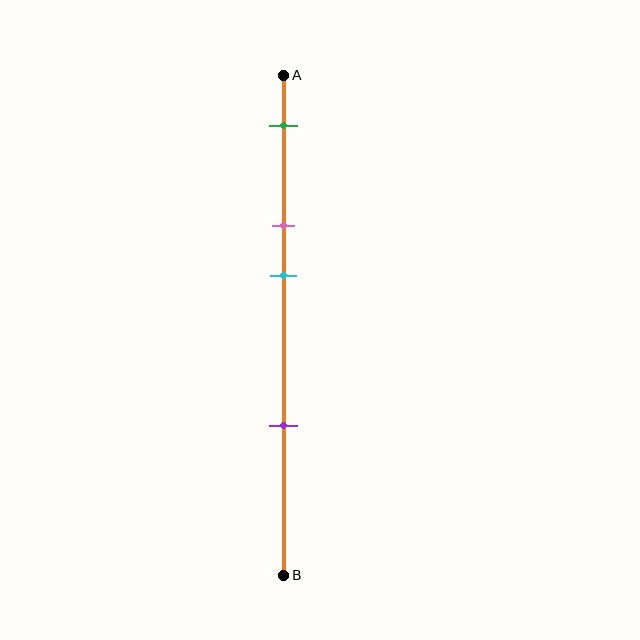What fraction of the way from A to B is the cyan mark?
The cyan mark is approximately 40% (0.4) of the way from A to B.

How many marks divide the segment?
There are 4 marks dividing the segment.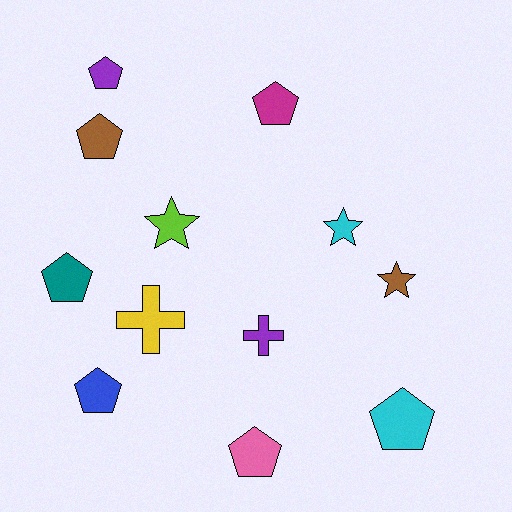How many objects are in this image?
There are 12 objects.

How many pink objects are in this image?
There is 1 pink object.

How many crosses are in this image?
There are 2 crosses.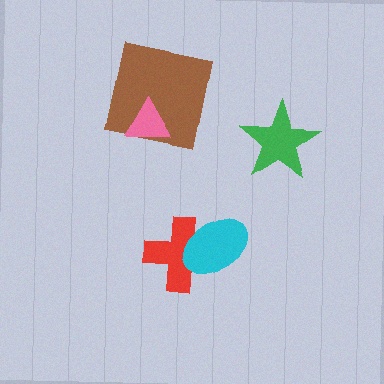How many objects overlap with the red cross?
1 object overlaps with the red cross.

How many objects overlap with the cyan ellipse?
1 object overlaps with the cyan ellipse.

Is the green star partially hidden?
No, no other shape covers it.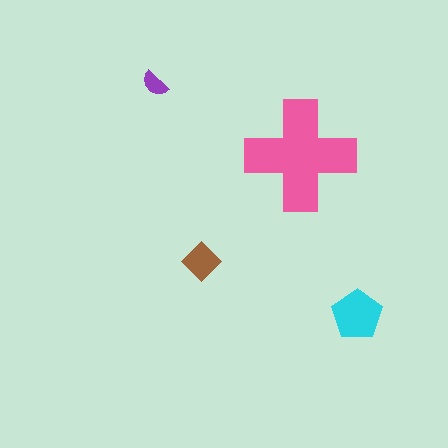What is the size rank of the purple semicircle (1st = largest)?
4th.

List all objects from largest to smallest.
The pink cross, the cyan pentagon, the brown diamond, the purple semicircle.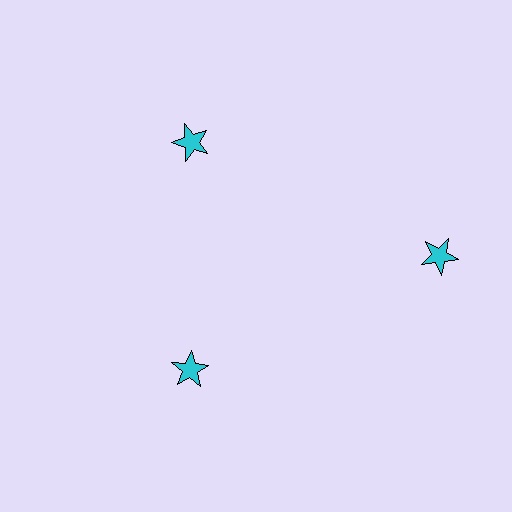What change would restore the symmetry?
The symmetry would be restored by moving it inward, back onto the ring so that all 3 stars sit at equal angles and equal distance from the center.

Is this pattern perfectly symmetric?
No. The 3 cyan stars are arranged in a ring, but one element near the 3 o'clock position is pushed outward from the center, breaking the 3-fold rotational symmetry.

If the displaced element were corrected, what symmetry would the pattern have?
It would have 3-fold rotational symmetry — the pattern would map onto itself every 120 degrees.